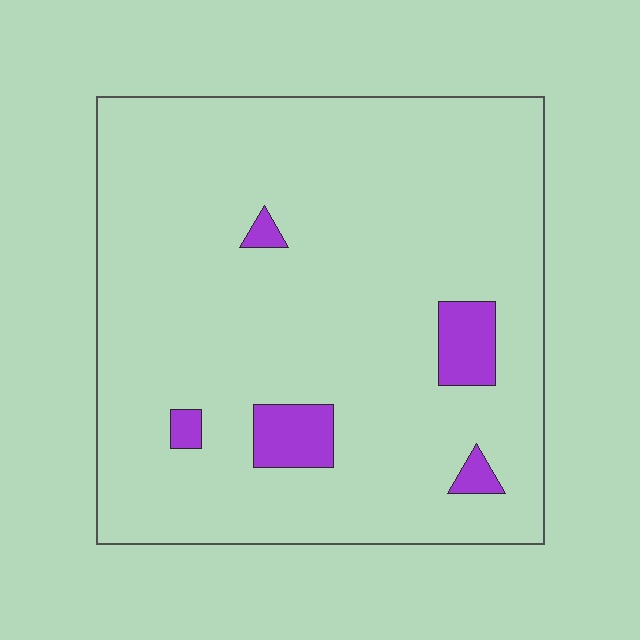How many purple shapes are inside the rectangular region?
5.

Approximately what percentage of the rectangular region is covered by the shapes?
Approximately 5%.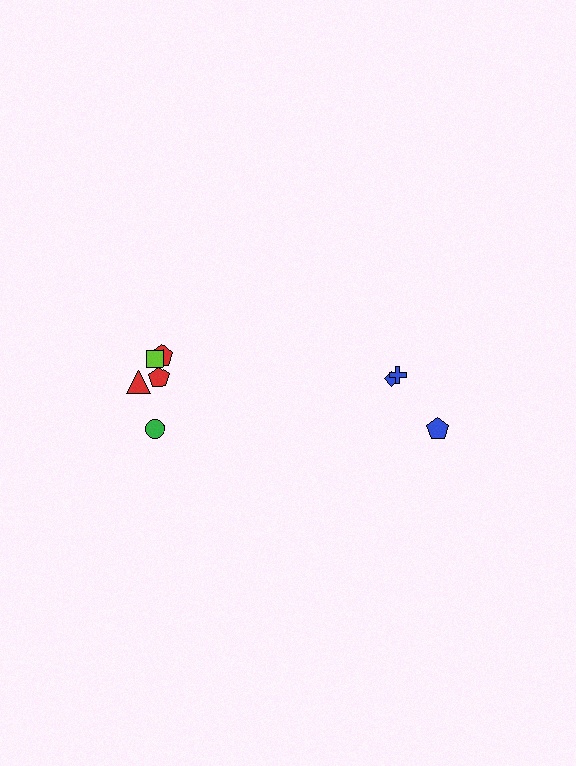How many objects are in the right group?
There are 3 objects.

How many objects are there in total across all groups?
There are 8 objects.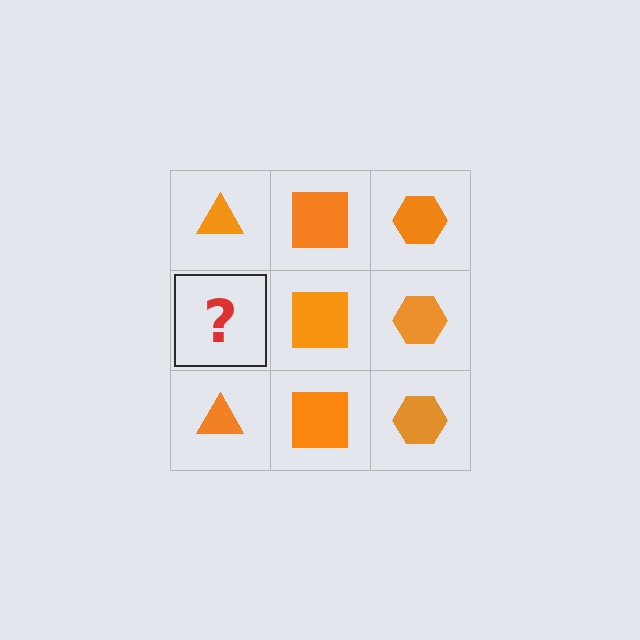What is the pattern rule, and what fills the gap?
The rule is that each column has a consistent shape. The gap should be filled with an orange triangle.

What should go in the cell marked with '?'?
The missing cell should contain an orange triangle.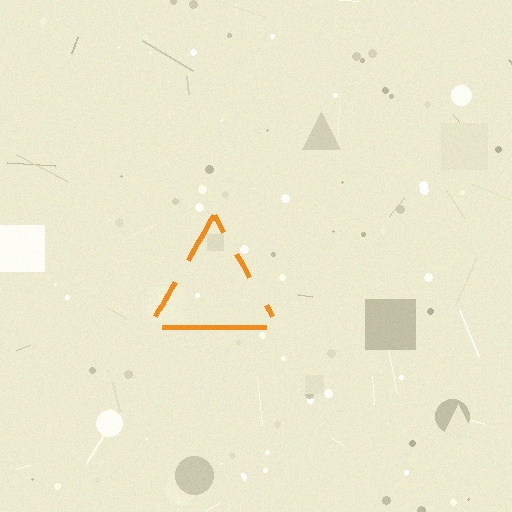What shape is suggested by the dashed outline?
The dashed outline suggests a triangle.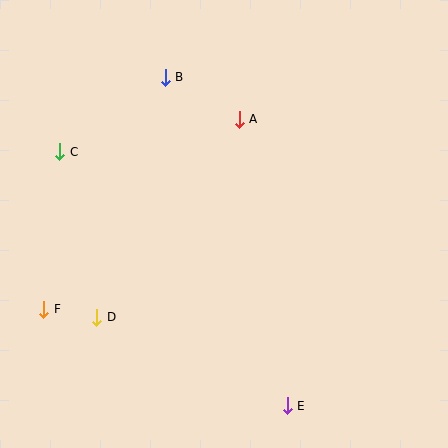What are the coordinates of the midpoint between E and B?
The midpoint between E and B is at (226, 241).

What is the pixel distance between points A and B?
The distance between A and B is 85 pixels.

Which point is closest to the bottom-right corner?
Point E is closest to the bottom-right corner.